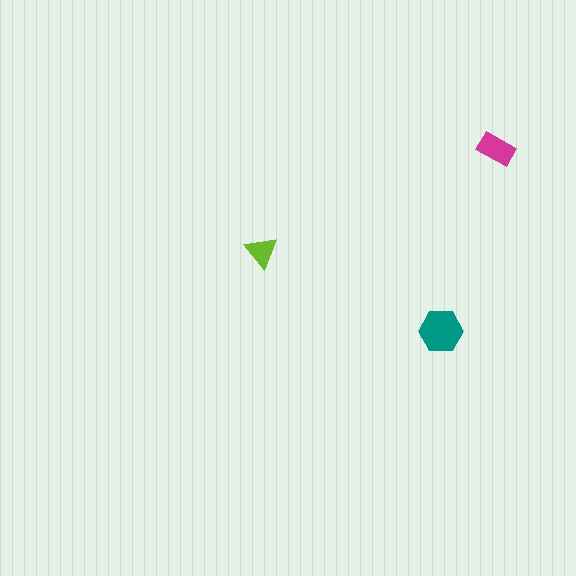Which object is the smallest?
The lime triangle.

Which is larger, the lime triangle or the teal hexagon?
The teal hexagon.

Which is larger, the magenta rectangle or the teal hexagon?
The teal hexagon.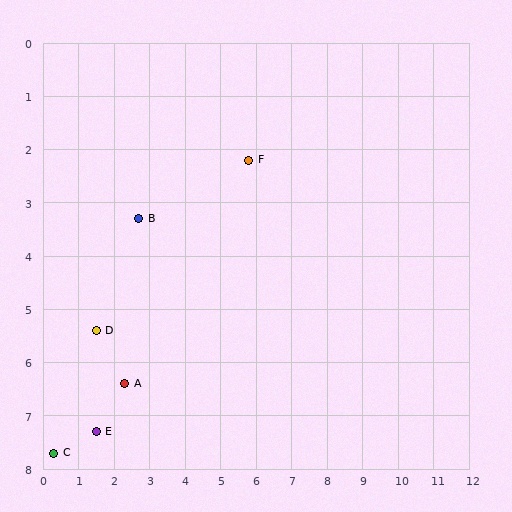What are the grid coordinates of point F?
Point F is at approximately (5.8, 2.2).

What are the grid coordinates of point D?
Point D is at approximately (1.5, 5.4).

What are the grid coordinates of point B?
Point B is at approximately (2.7, 3.3).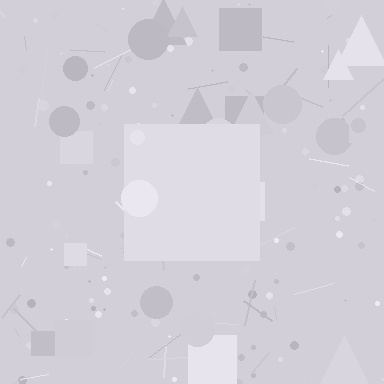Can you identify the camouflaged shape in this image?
The camouflaged shape is a square.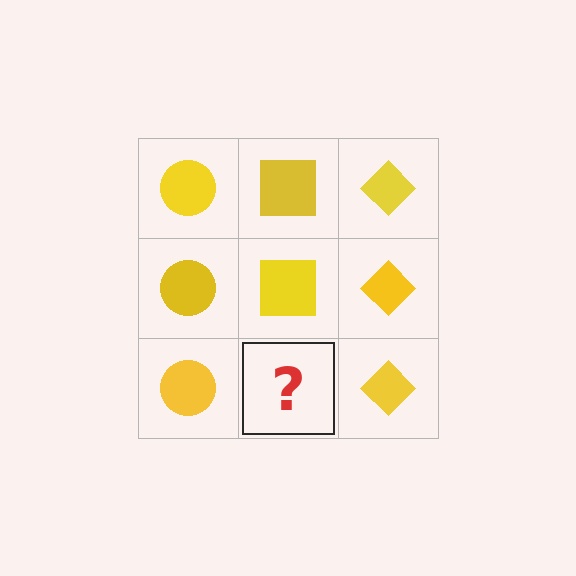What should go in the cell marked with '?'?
The missing cell should contain a yellow square.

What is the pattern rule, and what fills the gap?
The rule is that each column has a consistent shape. The gap should be filled with a yellow square.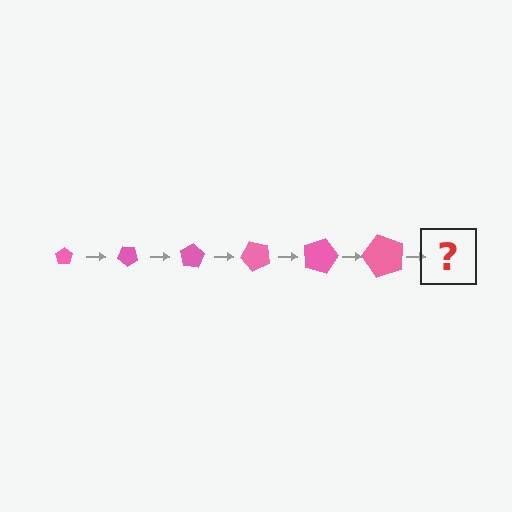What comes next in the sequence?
The next element should be a pentagon, larger than the previous one and rotated 240 degrees from the start.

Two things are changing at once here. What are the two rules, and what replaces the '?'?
The two rules are that the pentagon grows larger each step and it rotates 40 degrees each step. The '?' should be a pentagon, larger than the previous one and rotated 240 degrees from the start.